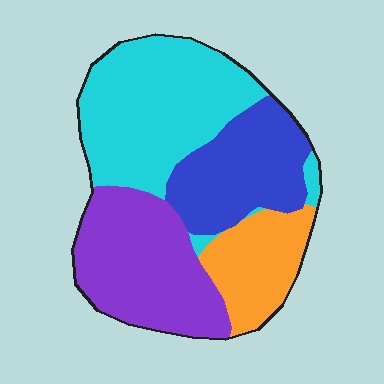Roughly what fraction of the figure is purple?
Purple covers 28% of the figure.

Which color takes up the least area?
Orange, at roughly 15%.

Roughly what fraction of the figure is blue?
Blue takes up between a sixth and a third of the figure.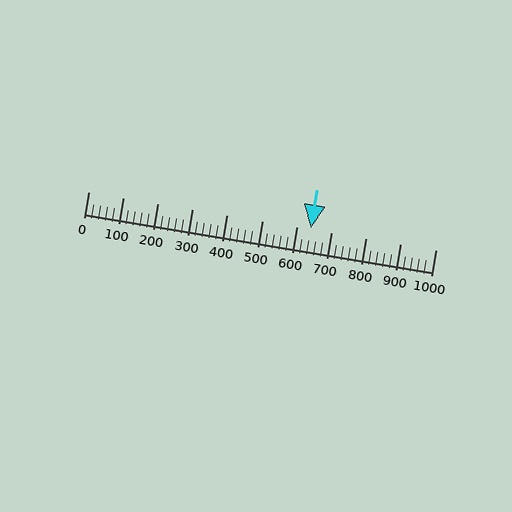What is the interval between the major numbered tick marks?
The major tick marks are spaced 100 units apart.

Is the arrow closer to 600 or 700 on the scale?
The arrow is closer to 600.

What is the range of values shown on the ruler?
The ruler shows values from 0 to 1000.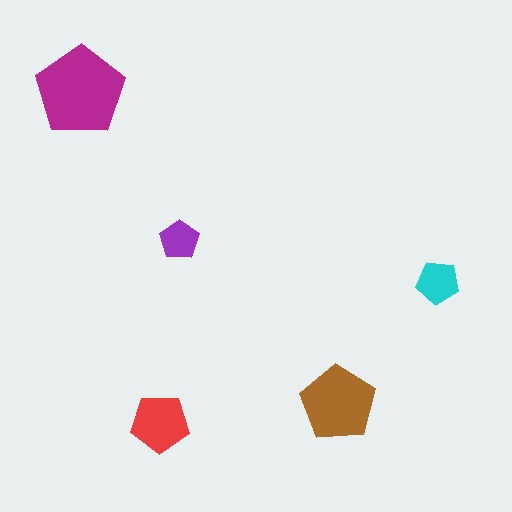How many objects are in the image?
There are 5 objects in the image.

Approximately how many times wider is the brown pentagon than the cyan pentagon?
About 2 times wider.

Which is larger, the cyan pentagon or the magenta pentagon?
The magenta one.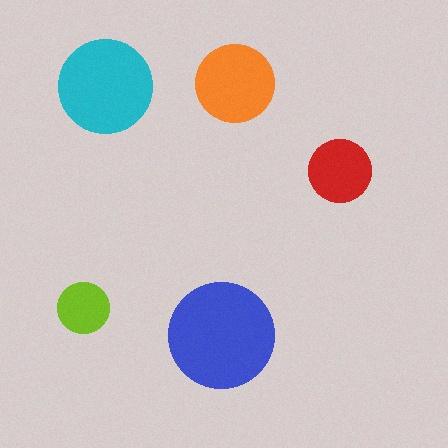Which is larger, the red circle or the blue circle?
The blue one.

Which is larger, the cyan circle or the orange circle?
The cyan one.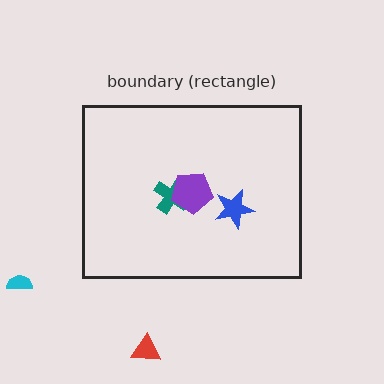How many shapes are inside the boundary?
3 inside, 2 outside.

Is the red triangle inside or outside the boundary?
Outside.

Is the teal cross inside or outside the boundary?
Inside.